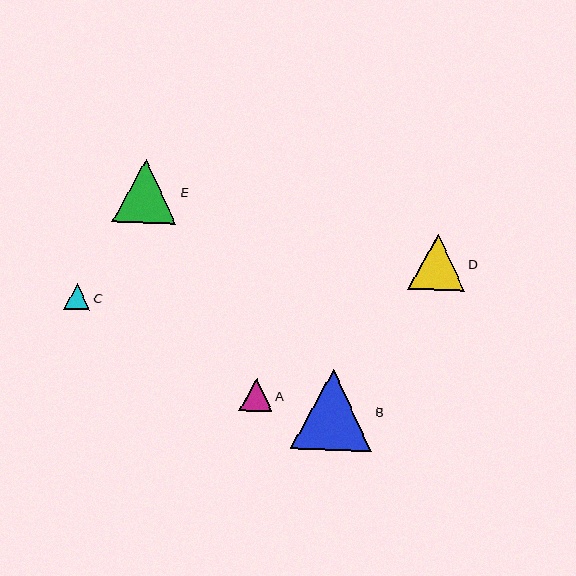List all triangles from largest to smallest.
From largest to smallest: B, E, D, A, C.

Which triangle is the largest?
Triangle B is the largest with a size of approximately 81 pixels.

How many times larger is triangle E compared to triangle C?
Triangle E is approximately 2.4 times the size of triangle C.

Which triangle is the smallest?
Triangle C is the smallest with a size of approximately 26 pixels.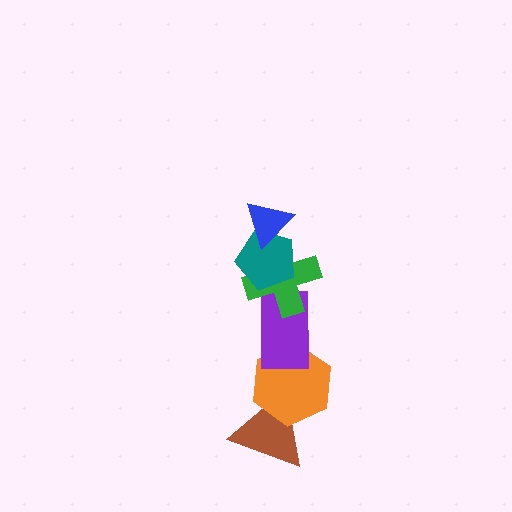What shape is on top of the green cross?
The teal pentagon is on top of the green cross.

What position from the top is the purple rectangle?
The purple rectangle is 4th from the top.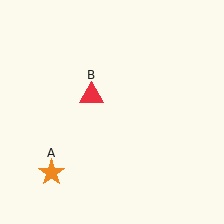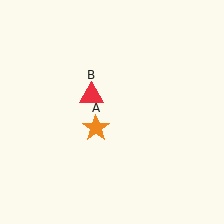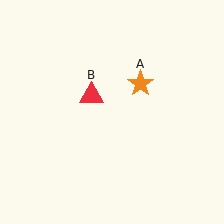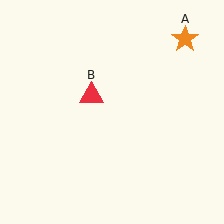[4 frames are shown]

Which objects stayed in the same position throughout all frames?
Red triangle (object B) remained stationary.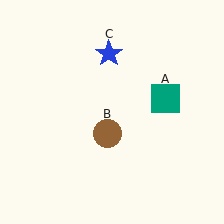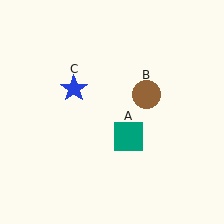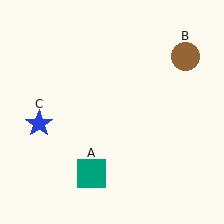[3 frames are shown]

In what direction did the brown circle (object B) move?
The brown circle (object B) moved up and to the right.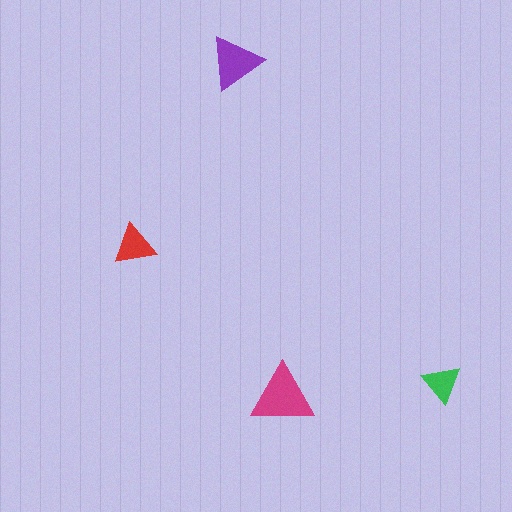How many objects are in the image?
There are 4 objects in the image.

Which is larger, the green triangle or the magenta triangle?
The magenta one.